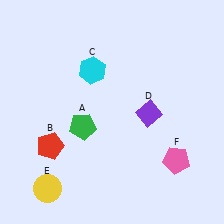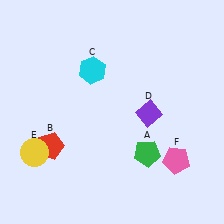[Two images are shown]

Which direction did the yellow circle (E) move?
The yellow circle (E) moved up.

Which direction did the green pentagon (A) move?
The green pentagon (A) moved right.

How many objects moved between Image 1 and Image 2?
2 objects moved between the two images.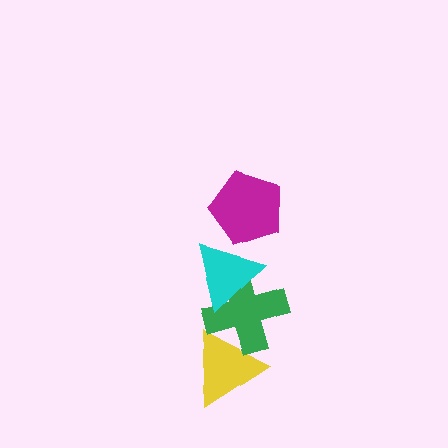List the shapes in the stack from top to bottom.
From top to bottom: the magenta pentagon, the cyan triangle, the green cross, the yellow triangle.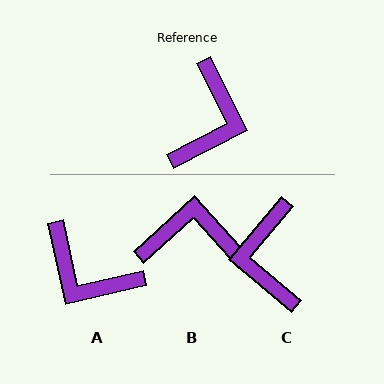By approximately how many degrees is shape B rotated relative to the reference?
Approximately 105 degrees counter-clockwise.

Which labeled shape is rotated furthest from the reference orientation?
C, about 157 degrees away.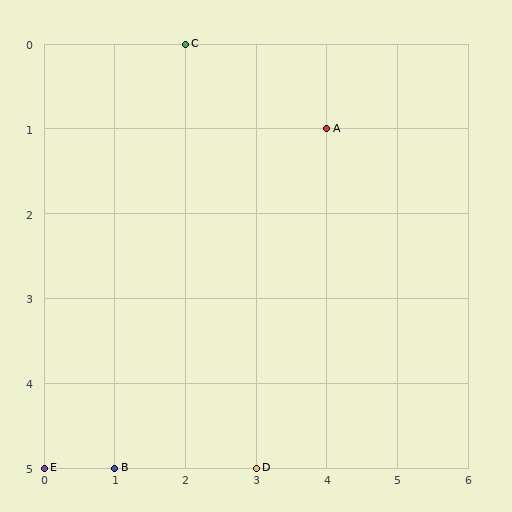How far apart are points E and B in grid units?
Points E and B are 1 column apart.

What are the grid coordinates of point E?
Point E is at grid coordinates (0, 5).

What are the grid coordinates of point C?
Point C is at grid coordinates (2, 0).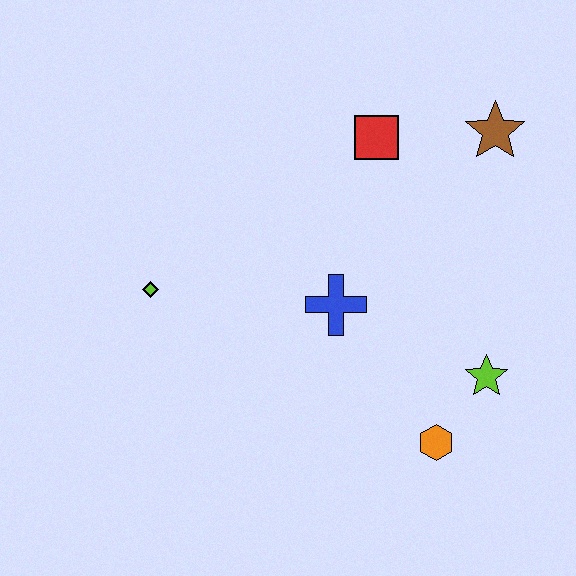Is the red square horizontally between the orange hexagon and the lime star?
No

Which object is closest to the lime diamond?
The blue cross is closest to the lime diamond.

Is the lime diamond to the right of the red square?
No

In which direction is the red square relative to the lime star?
The red square is above the lime star.